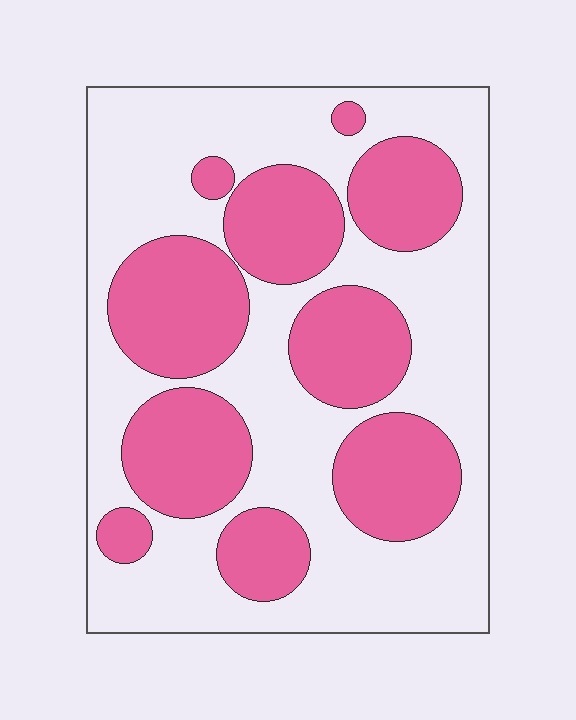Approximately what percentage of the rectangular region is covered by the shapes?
Approximately 40%.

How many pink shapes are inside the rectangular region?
10.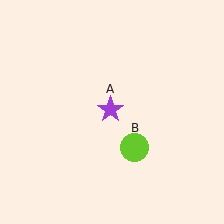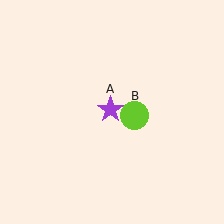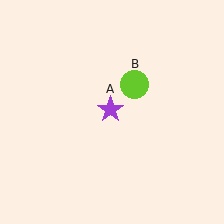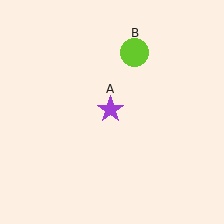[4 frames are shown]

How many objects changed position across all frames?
1 object changed position: lime circle (object B).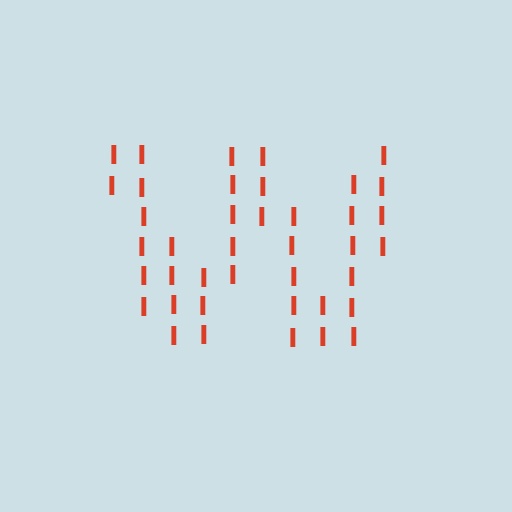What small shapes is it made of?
It is made of small letter I's.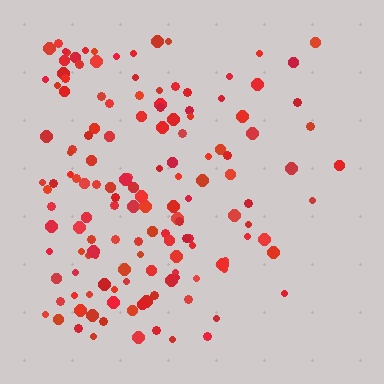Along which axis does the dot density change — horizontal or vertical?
Horizontal.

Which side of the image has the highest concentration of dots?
The left.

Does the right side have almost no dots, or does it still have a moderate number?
Still a moderate number, just noticeably fewer than the left.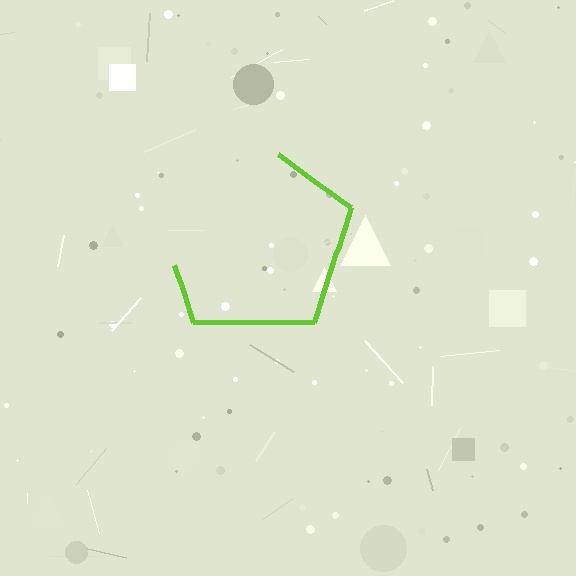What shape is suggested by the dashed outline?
The dashed outline suggests a pentagon.